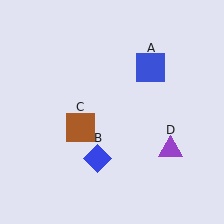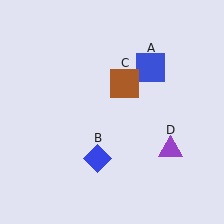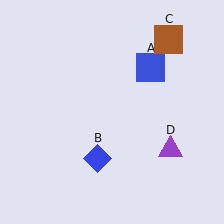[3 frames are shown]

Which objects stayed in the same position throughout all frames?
Blue square (object A) and blue diamond (object B) and purple triangle (object D) remained stationary.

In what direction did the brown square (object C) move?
The brown square (object C) moved up and to the right.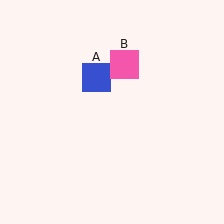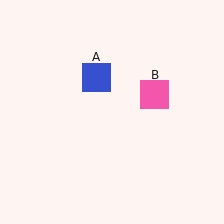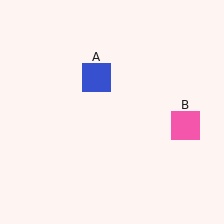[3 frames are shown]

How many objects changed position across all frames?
1 object changed position: pink square (object B).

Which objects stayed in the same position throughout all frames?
Blue square (object A) remained stationary.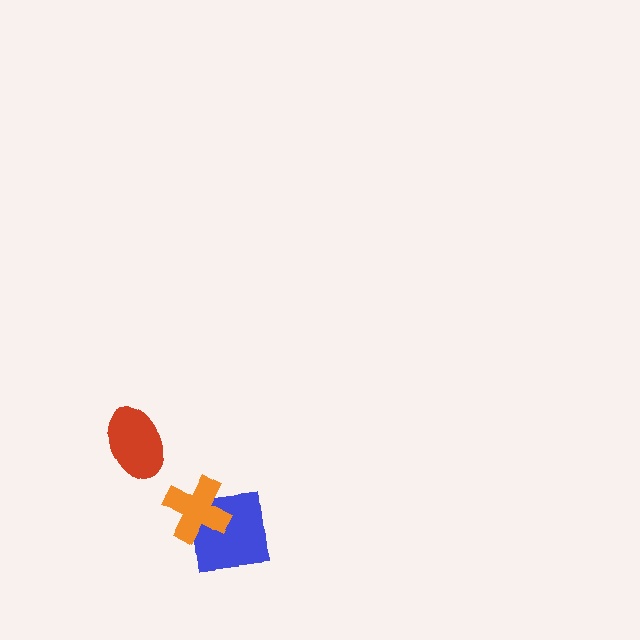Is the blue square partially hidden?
Yes, it is partially covered by another shape.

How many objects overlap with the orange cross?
1 object overlaps with the orange cross.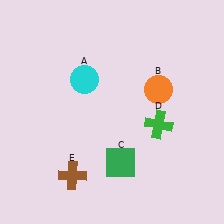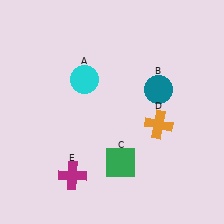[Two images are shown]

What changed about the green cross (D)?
In Image 1, D is green. In Image 2, it changed to orange.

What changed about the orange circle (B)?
In Image 1, B is orange. In Image 2, it changed to teal.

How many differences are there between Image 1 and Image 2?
There are 3 differences between the two images.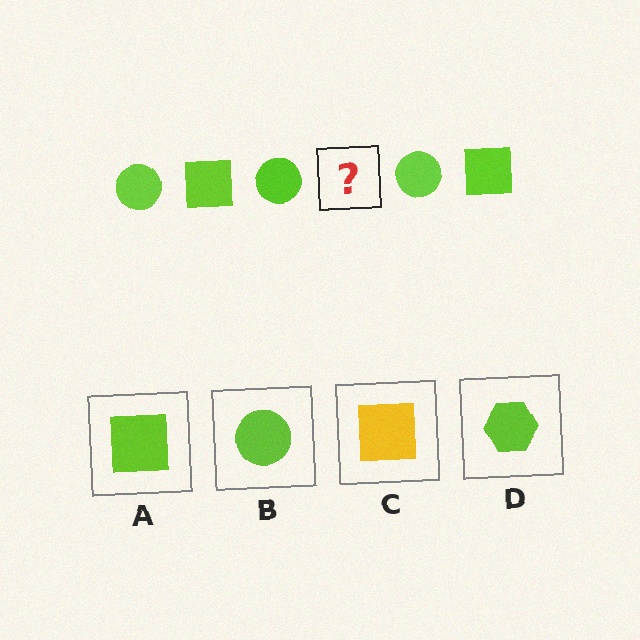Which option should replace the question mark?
Option A.